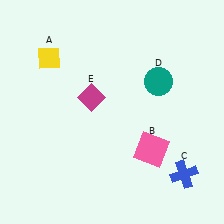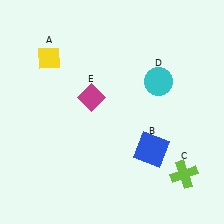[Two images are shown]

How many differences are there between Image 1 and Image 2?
There are 3 differences between the two images.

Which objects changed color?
B changed from pink to blue. C changed from blue to lime. D changed from teal to cyan.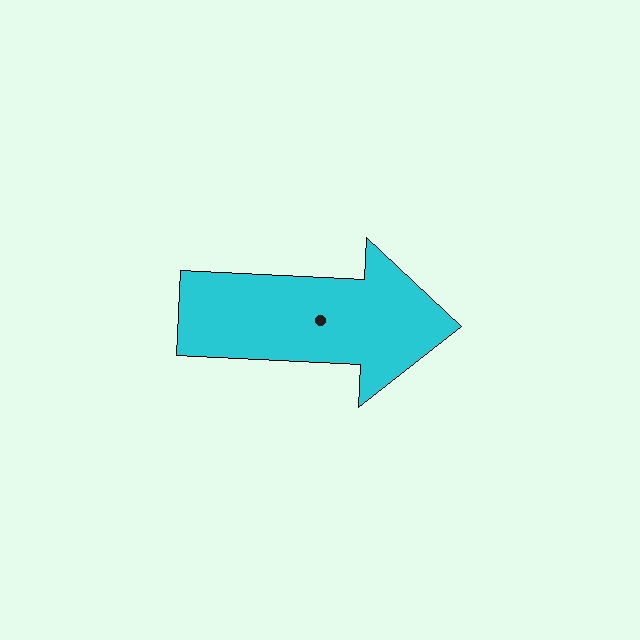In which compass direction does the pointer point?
East.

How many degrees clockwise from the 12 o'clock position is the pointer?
Approximately 93 degrees.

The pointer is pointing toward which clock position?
Roughly 3 o'clock.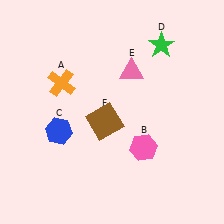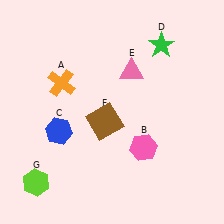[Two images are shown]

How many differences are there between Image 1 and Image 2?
There is 1 difference between the two images.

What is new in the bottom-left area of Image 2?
A lime hexagon (G) was added in the bottom-left area of Image 2.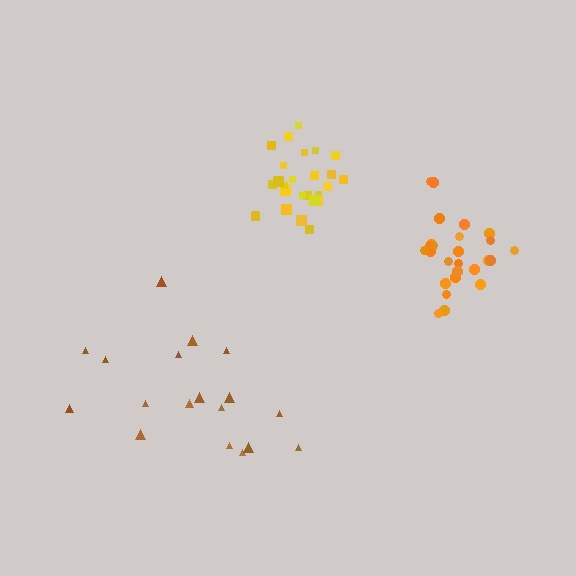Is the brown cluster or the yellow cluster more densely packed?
Yellow.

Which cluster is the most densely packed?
Yellow.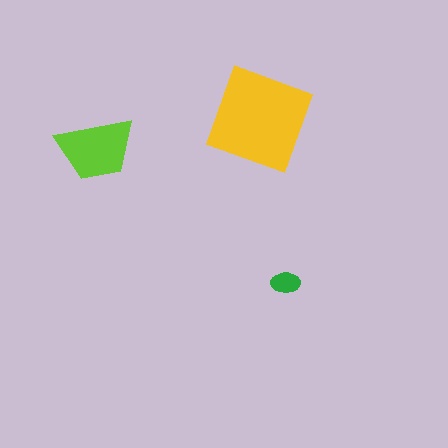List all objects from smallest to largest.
The green ellipse, the lime trapezoid, the yellow diamond.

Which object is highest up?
The yellow diamond is topmost.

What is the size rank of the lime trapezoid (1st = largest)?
2nd.